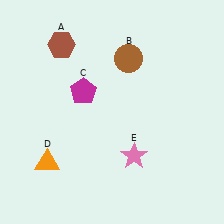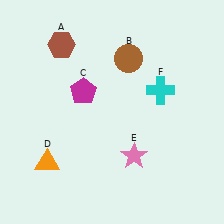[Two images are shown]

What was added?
A cyan cross (F) was added in Image 2.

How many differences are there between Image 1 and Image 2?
There is 1 difference between the two images.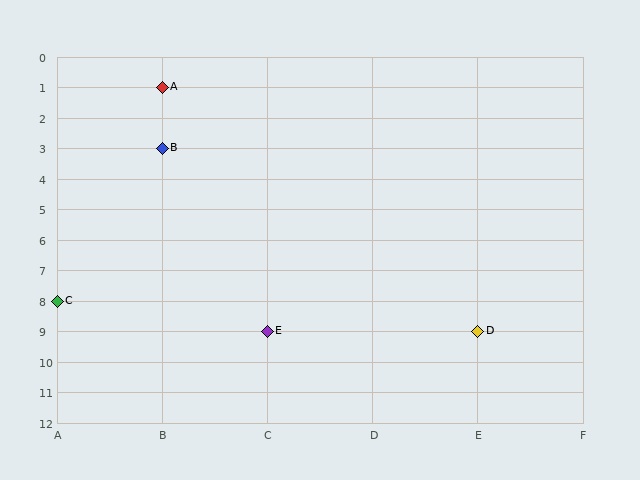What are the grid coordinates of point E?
Point E is at grid coordinates (C, 9).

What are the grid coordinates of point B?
Point B is at grid coordinates (B, 3).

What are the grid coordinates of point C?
Point C is at grid coordinates (A, 8).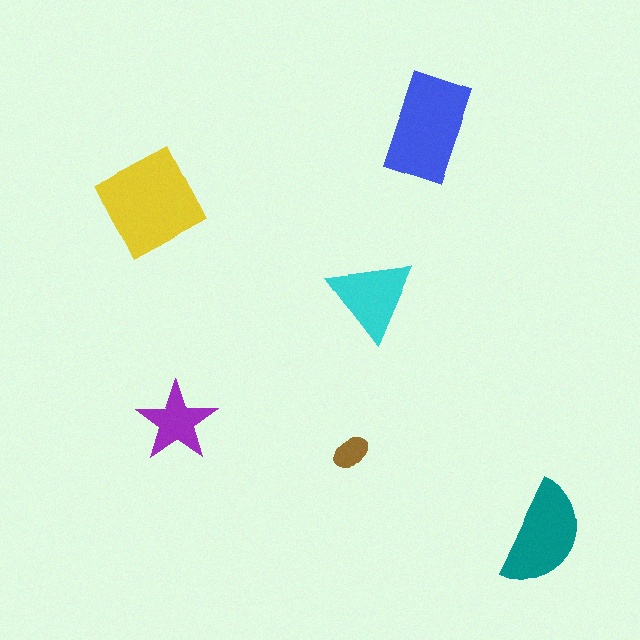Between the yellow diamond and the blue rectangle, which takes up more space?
The yellow diamond.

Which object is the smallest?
The brown ellipse.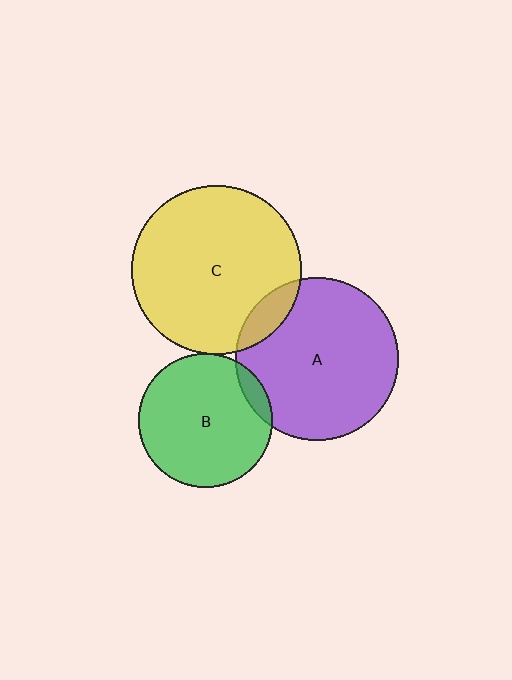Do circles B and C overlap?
Yes.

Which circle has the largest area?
Circle C (yellow).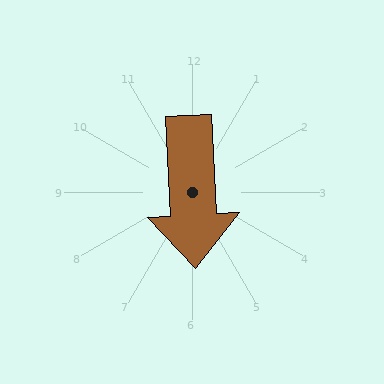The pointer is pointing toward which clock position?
Roughly 6 o'clock.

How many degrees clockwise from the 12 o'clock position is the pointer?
Approximately 177 degrees.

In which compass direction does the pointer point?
South.